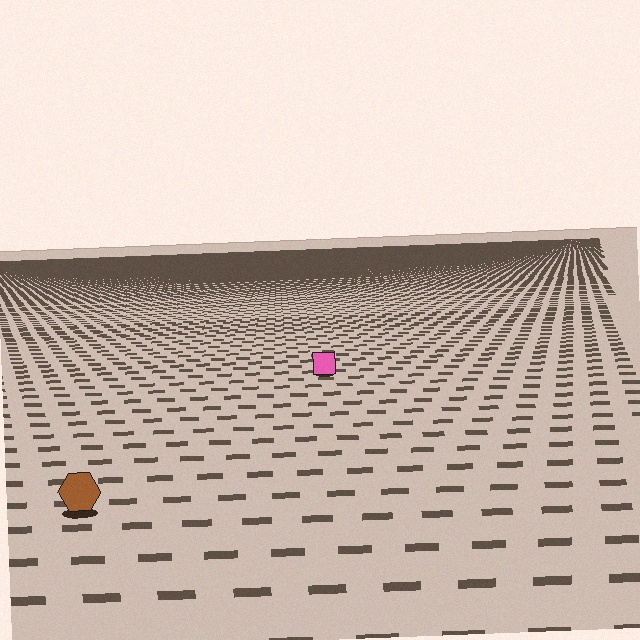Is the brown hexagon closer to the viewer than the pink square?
Yes. The brown hexagon is closer — you can tell from the texture gradient: the ground texture is coarser near it.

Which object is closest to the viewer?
The brown hexagon is closest. The texture marks near it are larger and more spread out.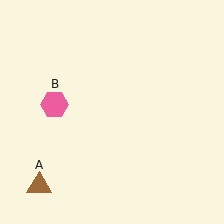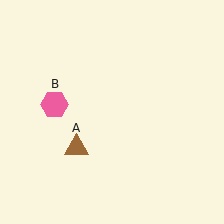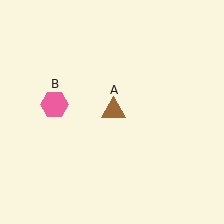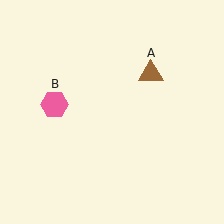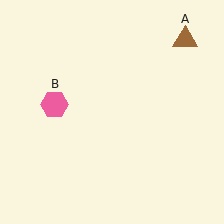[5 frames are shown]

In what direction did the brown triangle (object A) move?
The brown triangle (object A) moved up and to the right.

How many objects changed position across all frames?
1 object changed position: brown triangle (object A).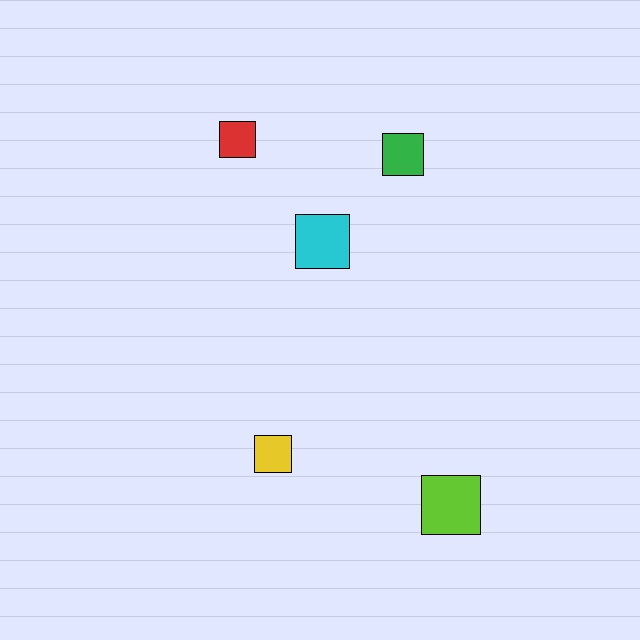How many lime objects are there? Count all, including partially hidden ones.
There is 1 lime object.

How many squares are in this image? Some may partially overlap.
There are 5 squares.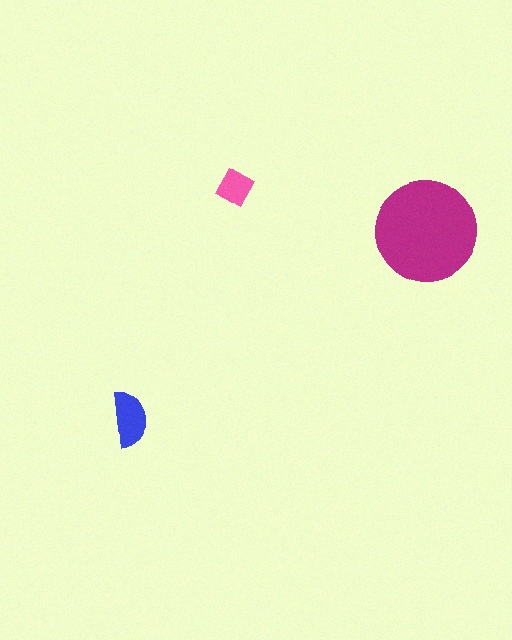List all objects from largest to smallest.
The magenta circle, the blue semicircle, the pink square.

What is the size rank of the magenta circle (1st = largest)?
1st.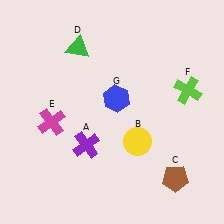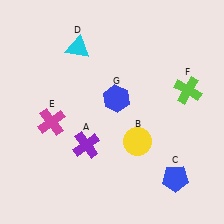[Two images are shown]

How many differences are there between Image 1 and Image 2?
There are 2 differences between the two images.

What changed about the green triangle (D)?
In Image 1, D is green. In Image 2, it changed to cyan.